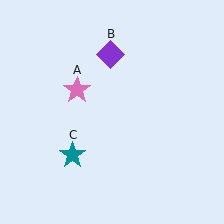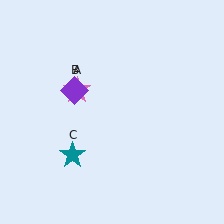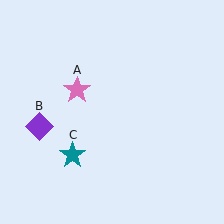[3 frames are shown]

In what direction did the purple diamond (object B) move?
The purple diamond (object B) moved down and to the left.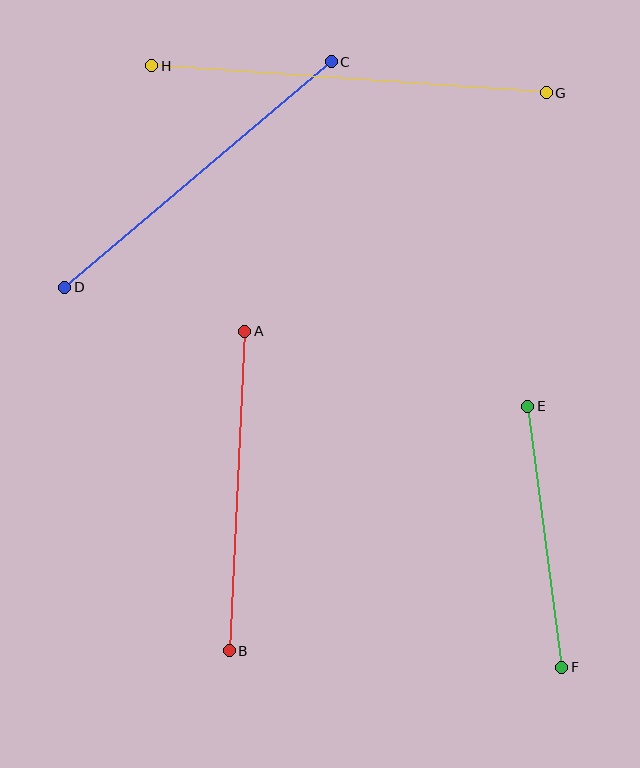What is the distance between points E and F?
The distance is approximately 263 pixels.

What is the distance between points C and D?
The distance is approximately 349 pixels.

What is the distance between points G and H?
The distance is approximately 396 pixels.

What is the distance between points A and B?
The distance is approximately 320 pixels.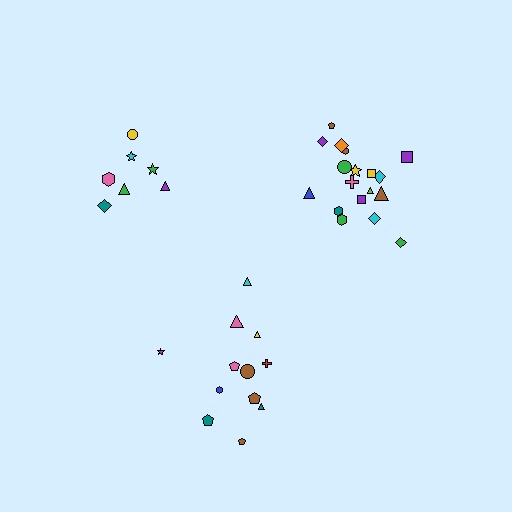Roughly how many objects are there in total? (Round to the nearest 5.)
Roughly 35 objects in total.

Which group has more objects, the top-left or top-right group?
The top-right group.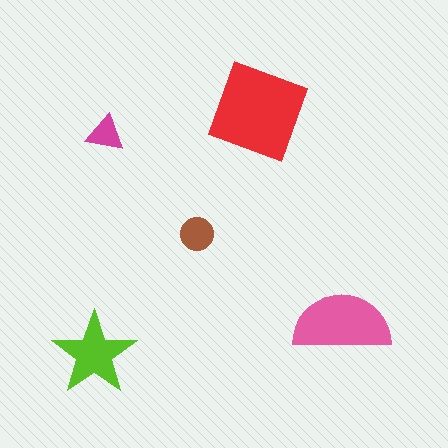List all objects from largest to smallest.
The red square, the pink semicircle, the lime star, the brown circle, the magenta triangle.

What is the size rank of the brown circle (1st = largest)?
4th.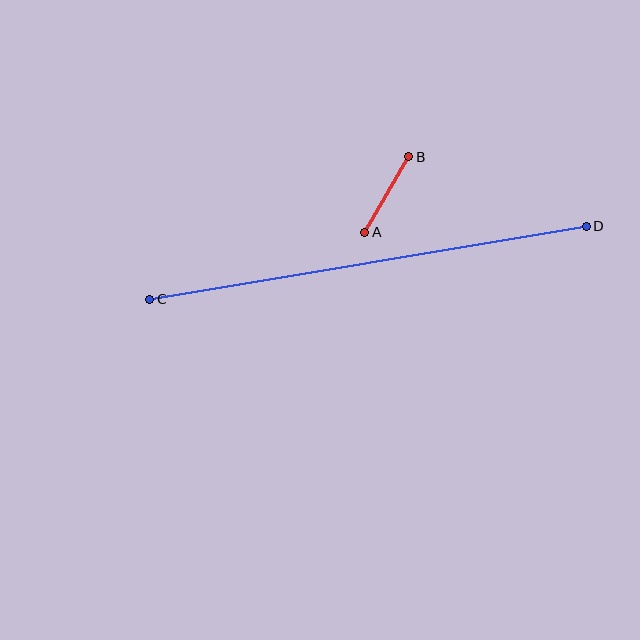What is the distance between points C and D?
The distance is approximately 443 pixels.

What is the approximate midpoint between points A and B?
The midpoint is at approximately (387, 195) pixels.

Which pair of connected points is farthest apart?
Points C and D are farthest apart.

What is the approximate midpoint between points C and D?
The midpoint is at approximately (368, 263) pixels.